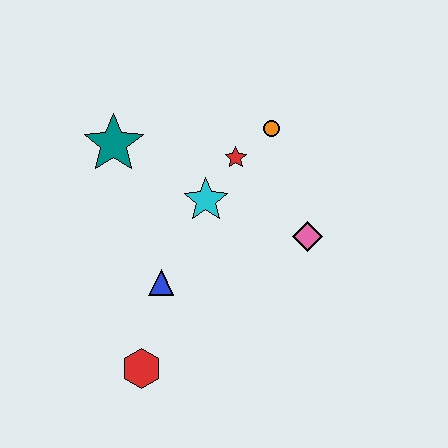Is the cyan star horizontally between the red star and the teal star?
Yes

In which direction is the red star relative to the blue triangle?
The red star is above the blue triangle.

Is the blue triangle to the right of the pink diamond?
No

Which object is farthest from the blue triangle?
The orange circle is farthest from the blue triangle.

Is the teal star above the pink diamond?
Yes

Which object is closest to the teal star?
The cyan star is closest to the teal star.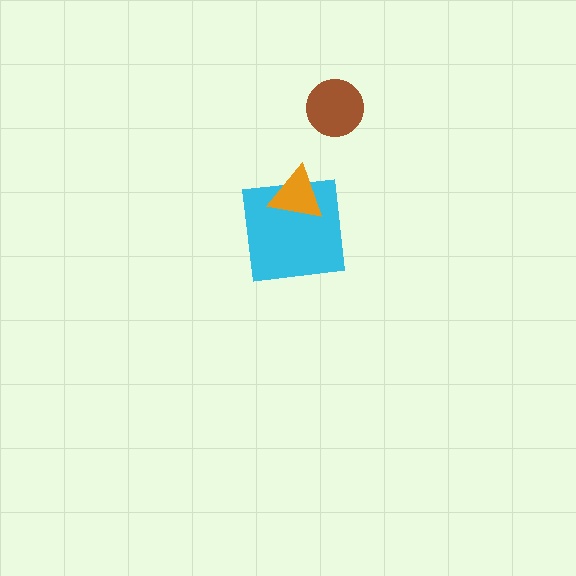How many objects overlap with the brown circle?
0 objects overlap with the brown circle.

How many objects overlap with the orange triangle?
1 object overlaps with the orange triangle.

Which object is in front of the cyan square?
The orange triangle is in front of the cyan square.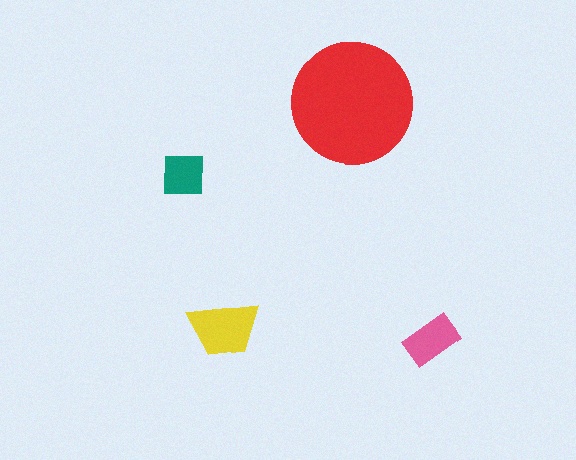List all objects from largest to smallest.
The red circle, the yellow trapezoid, the pink rectangle, the teal square.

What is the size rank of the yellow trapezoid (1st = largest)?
2nd.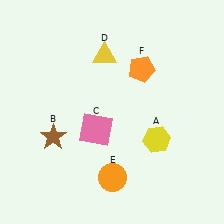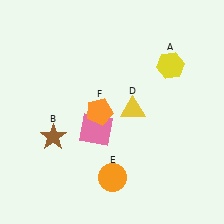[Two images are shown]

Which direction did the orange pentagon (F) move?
The orange pentagon (F) moved down.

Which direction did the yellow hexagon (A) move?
The yellow hexagon (A) moved up.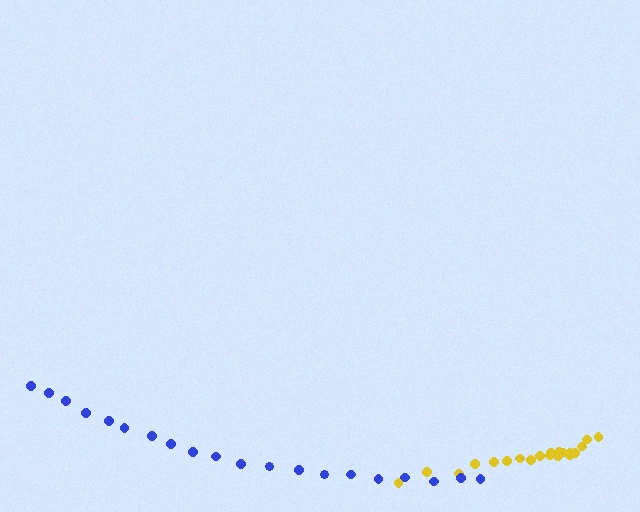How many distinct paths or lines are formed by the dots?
There are 2 distinct paths.